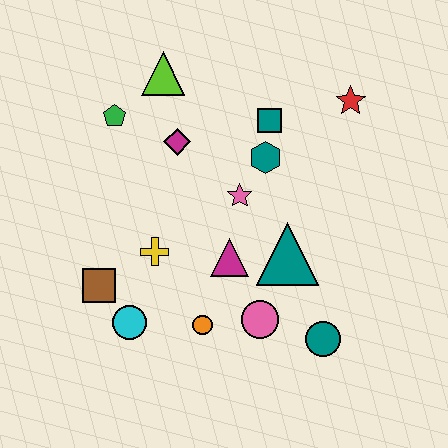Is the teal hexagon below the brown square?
No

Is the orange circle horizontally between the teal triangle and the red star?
No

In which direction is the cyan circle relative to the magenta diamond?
The cyan circle is below the magenta diamond.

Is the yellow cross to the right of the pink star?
No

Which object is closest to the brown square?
The cyan circle is closest to the brown square.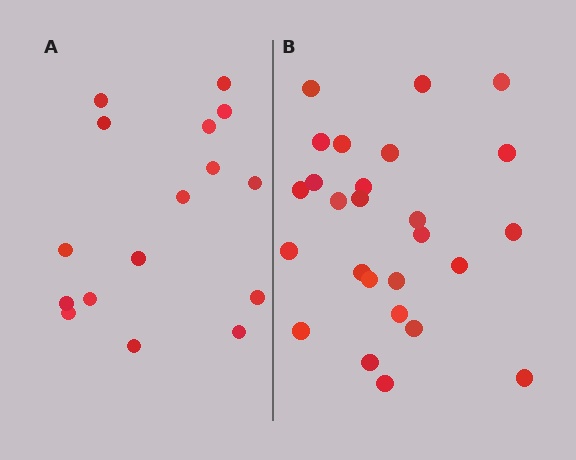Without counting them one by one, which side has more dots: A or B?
Region B (the right region) has more dots.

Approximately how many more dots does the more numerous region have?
Region B has roughly 10 or so more dots than region A.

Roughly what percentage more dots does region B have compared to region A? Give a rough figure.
About 60% more.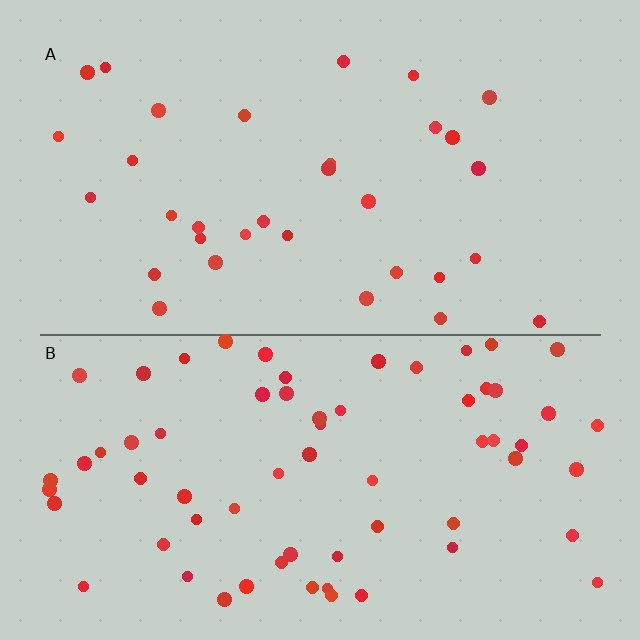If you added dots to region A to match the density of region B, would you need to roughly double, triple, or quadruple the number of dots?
Approximately double.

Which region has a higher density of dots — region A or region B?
B (the bottom).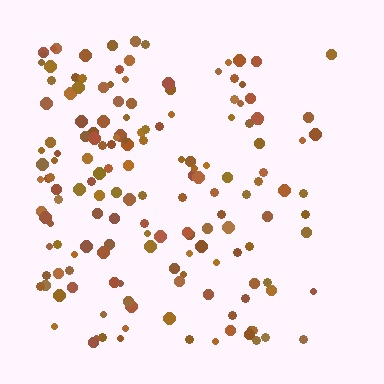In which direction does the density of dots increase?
From right to left, with the left side densest.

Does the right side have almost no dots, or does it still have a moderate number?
Still a moderate number, just noticeably fewer than the left.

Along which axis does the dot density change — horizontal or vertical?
Horizontal.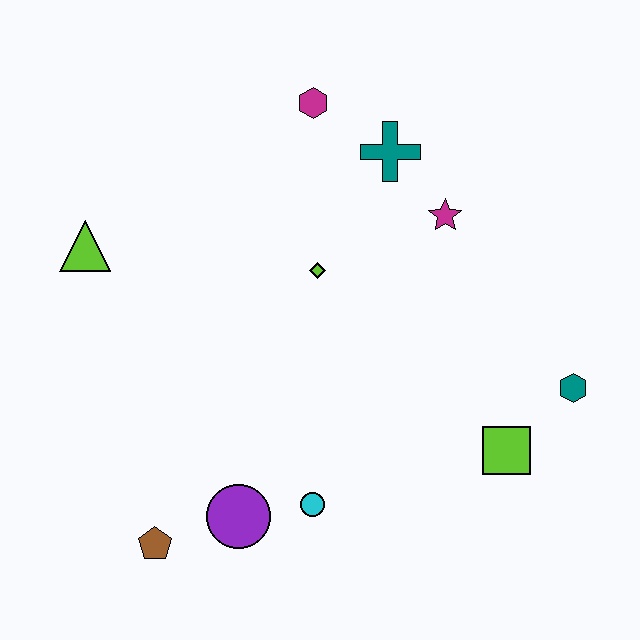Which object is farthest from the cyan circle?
The magenta hexagon is farthest from the cyan circle.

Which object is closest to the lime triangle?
The lime diamond is closest to the lime triangle.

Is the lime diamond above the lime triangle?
No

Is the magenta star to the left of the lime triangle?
No